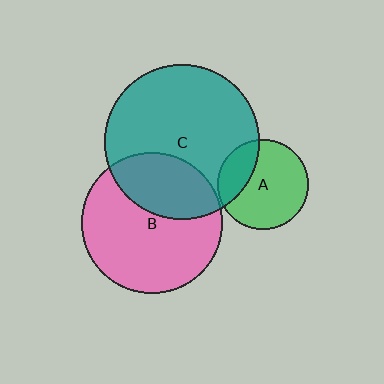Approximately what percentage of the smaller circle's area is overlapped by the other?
Approximately 25%.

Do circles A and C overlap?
Yes.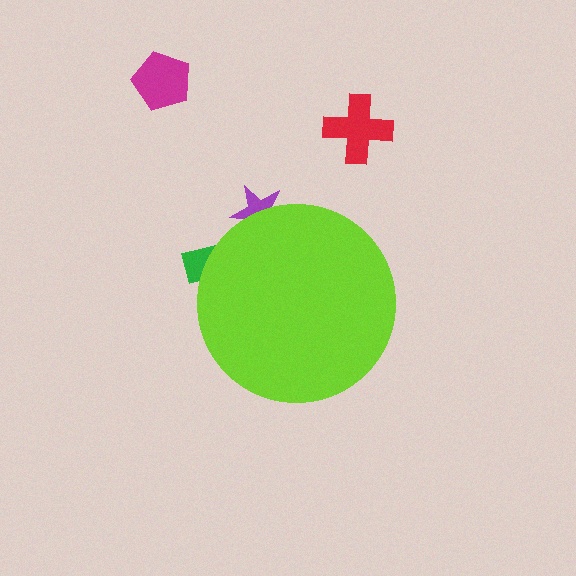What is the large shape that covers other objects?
A lime circle.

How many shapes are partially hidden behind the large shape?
2 shapes are partially hidden.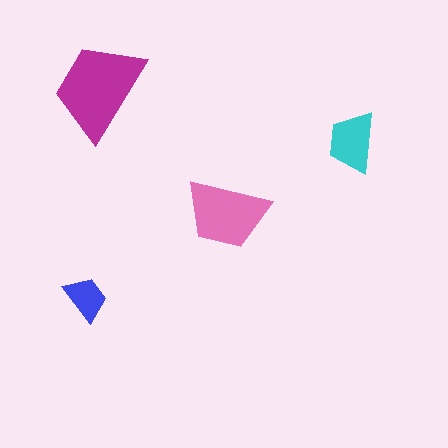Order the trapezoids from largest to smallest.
the magenta one, the pink one, the cyan one, the blue one.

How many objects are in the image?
There are 4 objects in the image.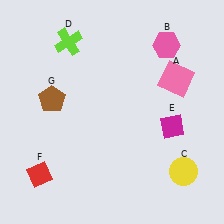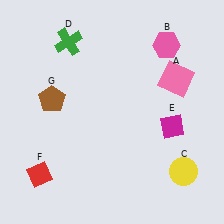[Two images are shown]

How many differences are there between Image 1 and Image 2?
There is 1 difference between the two images.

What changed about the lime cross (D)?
In Image 1, D is lime. In Image 2, it changed to green.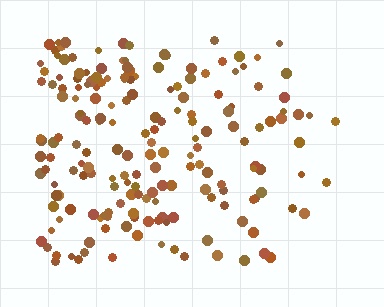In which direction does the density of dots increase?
From right to left, with the left side densest.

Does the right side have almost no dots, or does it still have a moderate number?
Still a moderate number, just noticeably fewer than the left.